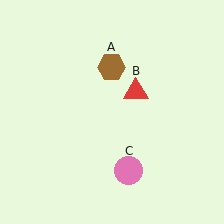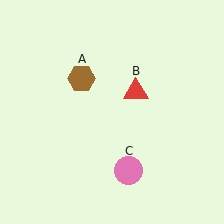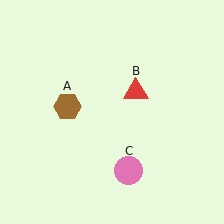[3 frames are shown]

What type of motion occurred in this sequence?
The brown hexagon (object A) rotated counterclockwise around the center of the scene.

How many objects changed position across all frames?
1 object changed position: brown hexagon (object A).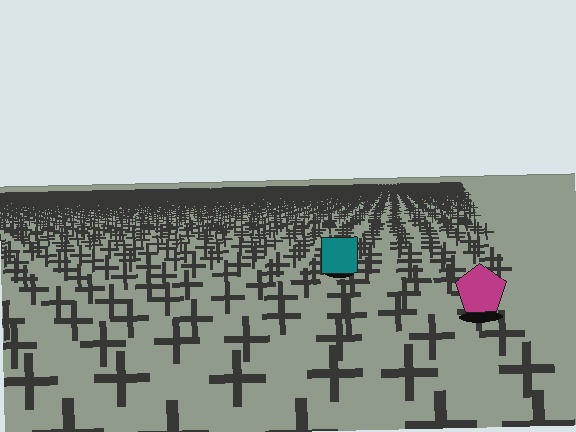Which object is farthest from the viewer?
The teal square is farthest from the viewer. It appears smaller and the ground texture around it is denser.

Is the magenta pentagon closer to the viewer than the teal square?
Yes. The magenta pentagon is closer — you can tell from the texture gradient: the ground texture is coarser near it.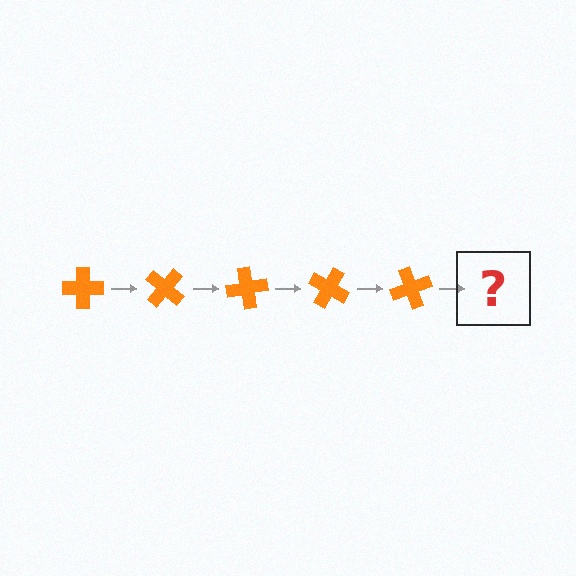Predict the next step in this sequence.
The next step is an orange cross rotated 200 degrees.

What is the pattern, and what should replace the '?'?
The pattern is that the cross rotates 40 degrees each step. The '?' should be an orange cross rotated 200 degrees.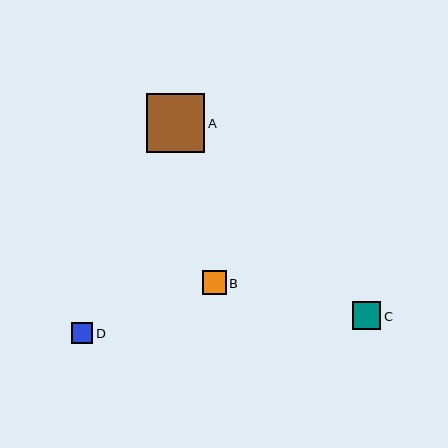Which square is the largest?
Square A is the largest with a size of approximately 58 pixels.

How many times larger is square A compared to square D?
Square A is approximately 2.8 times the size of square D.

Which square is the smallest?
Square D is the smallest with a size of approximately 21 pixels.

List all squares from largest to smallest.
From largest to smallest: A, C, B, D.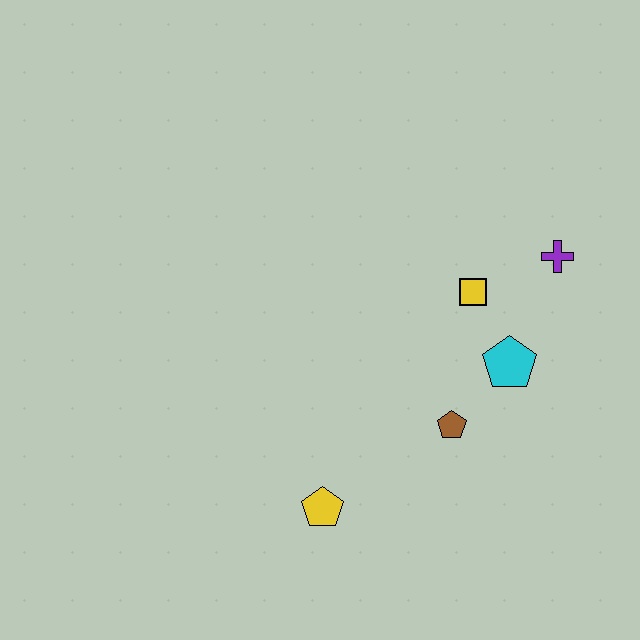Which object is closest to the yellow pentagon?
The brown pentagon is closest to the yellow pentagon.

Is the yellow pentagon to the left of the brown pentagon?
Yes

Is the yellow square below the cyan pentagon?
No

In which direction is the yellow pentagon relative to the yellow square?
The yellow pentagon is below the yellow square.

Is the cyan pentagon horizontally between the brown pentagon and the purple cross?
Yes